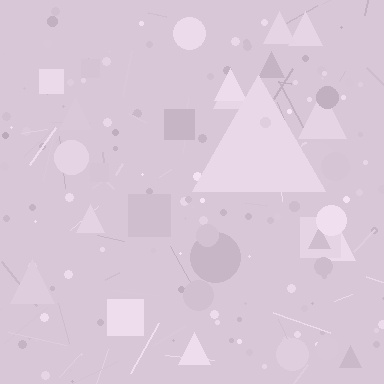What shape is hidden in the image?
A triangle is hidden in the image.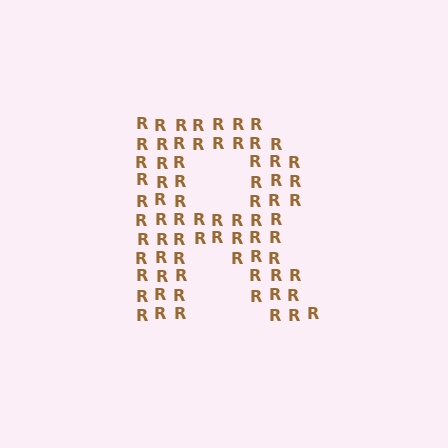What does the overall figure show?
The overall figure shows the letter R.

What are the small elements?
The small elements are letter R's.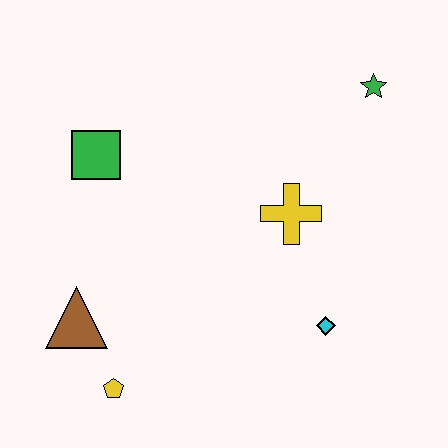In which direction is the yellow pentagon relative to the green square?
The yellow pentagon is below the green square.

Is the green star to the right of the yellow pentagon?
Yes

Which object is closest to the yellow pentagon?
The brown triangle is closest to the yellow pentagon.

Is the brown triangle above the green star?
No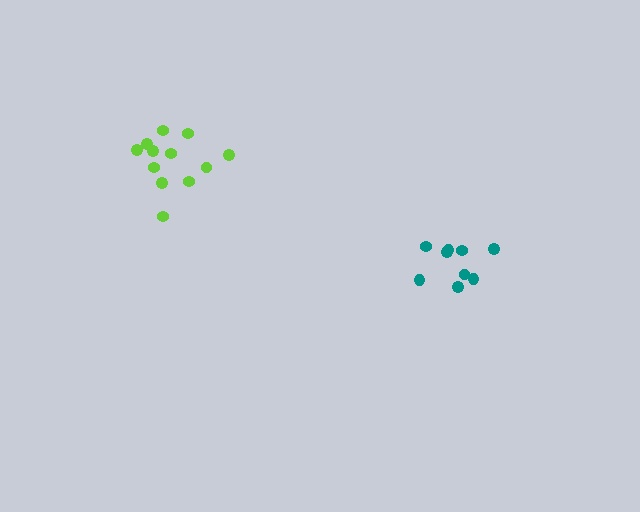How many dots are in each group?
Group 1: 9 dots, Group 2: 12 dots (21 total).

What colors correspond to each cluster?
The clusters are colored: teal, lime.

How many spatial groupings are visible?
There are 2 spatial groupings.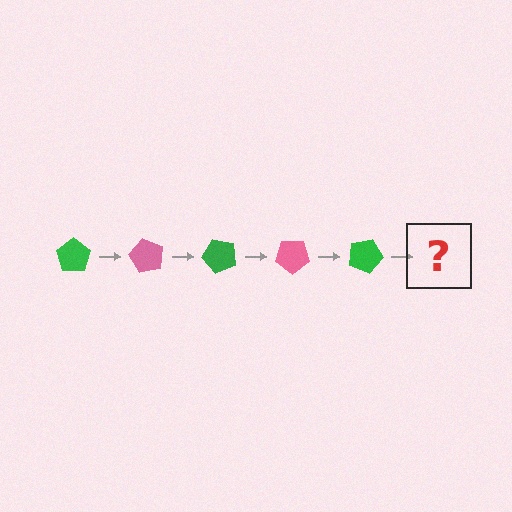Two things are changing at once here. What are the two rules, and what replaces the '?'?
The two rules are that it rotates 60 degrees each step and the color cycles through green and pink. The '?' should be a pink pentagon, rotated 300 degrees from the start.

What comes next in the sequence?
The next element should be a pink pentagon, rotated 300 degrees from the start.